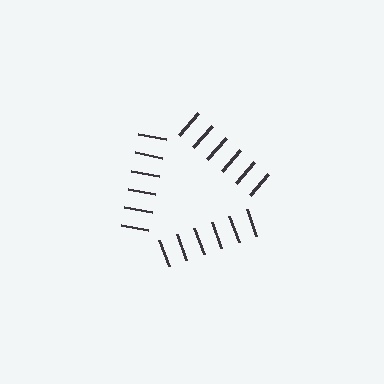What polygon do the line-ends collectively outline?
An illusory triangle — the line segments terminate on its edges but no continuous stroke is drawn.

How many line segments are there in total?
18 — 6 along each of the 3 edges.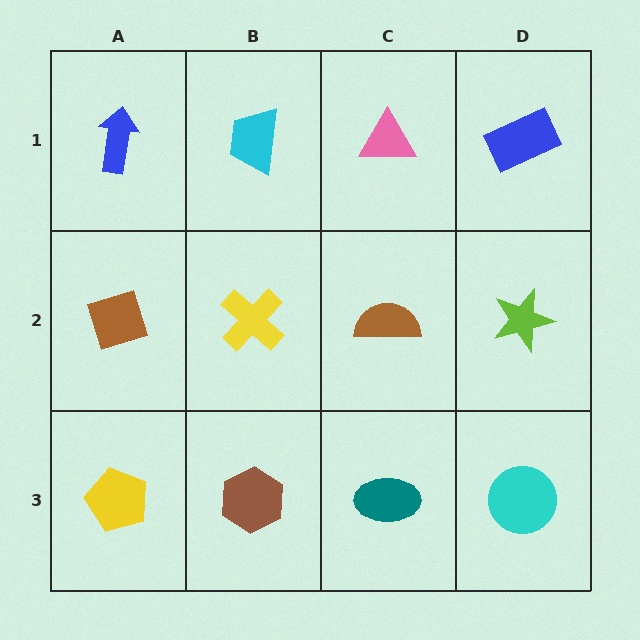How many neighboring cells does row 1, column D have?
2.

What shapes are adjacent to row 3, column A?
A brown diamond (row 2, column A), a brown hexagon (row 3, column B).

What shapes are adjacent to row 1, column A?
A brown diamond (row 2, column A), a cyan trapezoid (row 1, column B).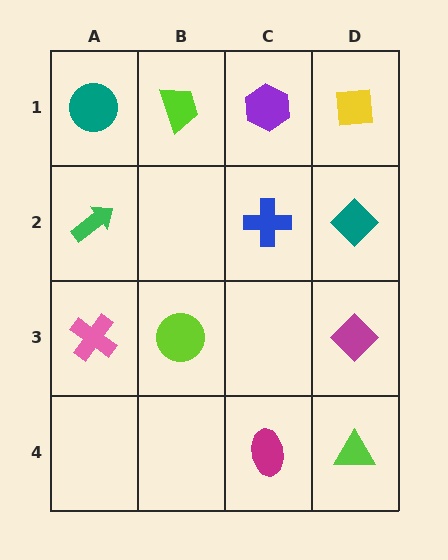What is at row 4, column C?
A magenta ellipse.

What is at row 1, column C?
A purple hexagon.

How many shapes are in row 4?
2 shapes.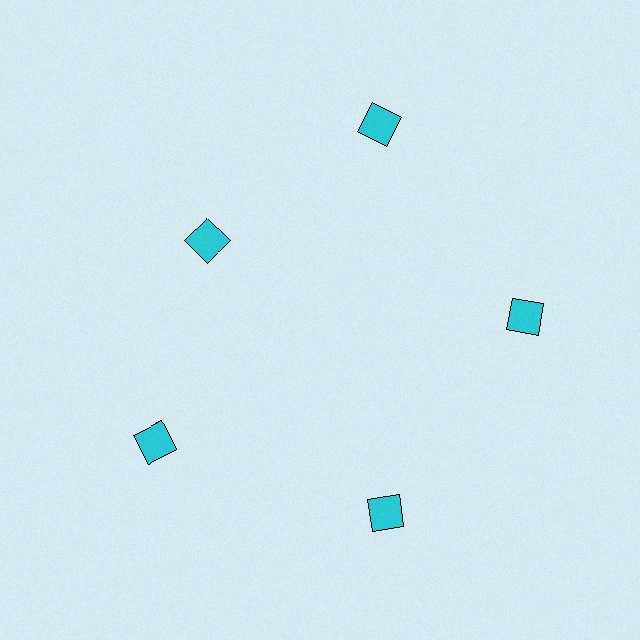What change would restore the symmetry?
The symmetry would be restored by moving it outward, back onto the ring so that all 5 squares sit at equal angles and equal distance from the center.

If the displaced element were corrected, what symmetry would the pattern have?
It would have 5-fold rotational symmetry — the pattern would map onto itself every 72 degrees.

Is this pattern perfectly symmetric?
No. The 5 cyan squares are arranged in a ring, but one element near the 10 o'clock position is pulled inward toward the center, breaking the 5-fold rotational symmetry.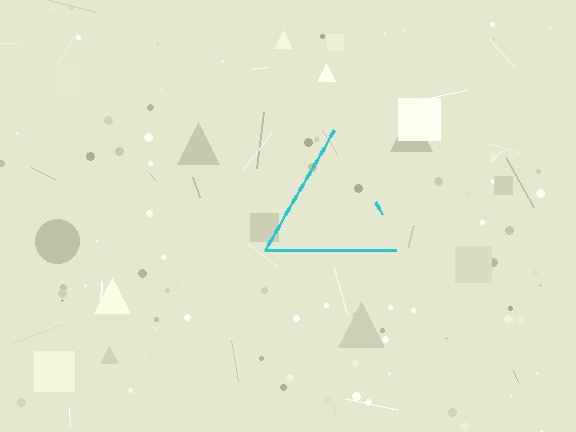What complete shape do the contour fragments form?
The contour fragments form a triangle.